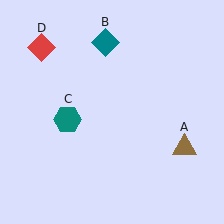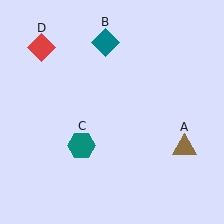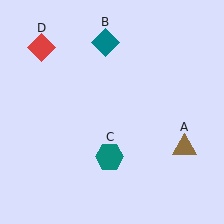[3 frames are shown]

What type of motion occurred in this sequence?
The teal hexagon (object C) rotated counterclockwise around the center of the scene.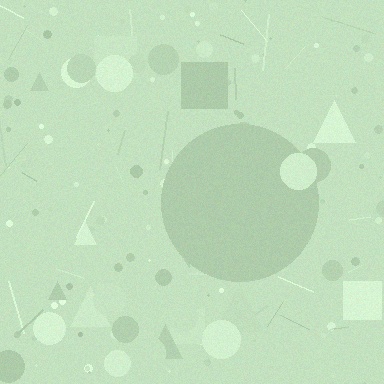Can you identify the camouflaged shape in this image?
The camouflaged shape is a circle.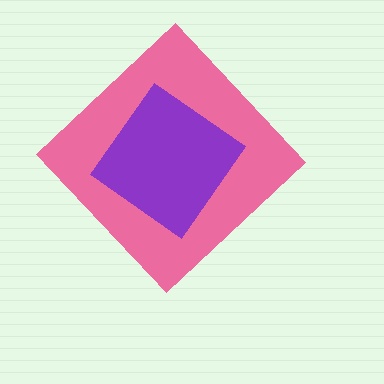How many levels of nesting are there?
2.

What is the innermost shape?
The purple diamond.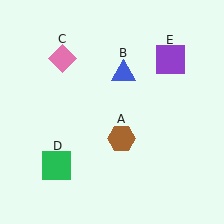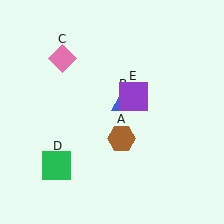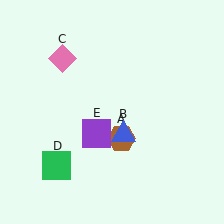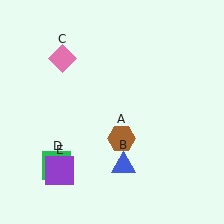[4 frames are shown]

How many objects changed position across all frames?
2 objects changed position: blue triangle (object B), purple square (object E).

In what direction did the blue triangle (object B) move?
The blue triangle (object B) moved down.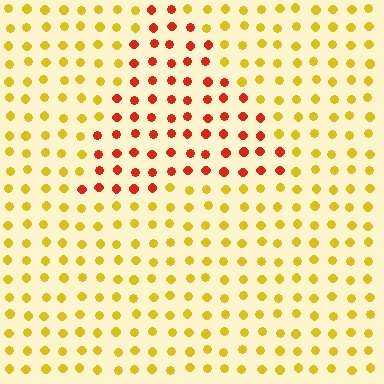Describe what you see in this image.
The image is filled with small yellow elements in a uniform arrangement. A triangle-shaped region is visible where the elements are tinted to a slightly different hue, forming a subtle color boundary.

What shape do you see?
I see a triangle.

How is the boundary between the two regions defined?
The boundary is defined purely by a slight shift in hue (about 49 degrees). Spacing, size, and orientation are identical on both sides.